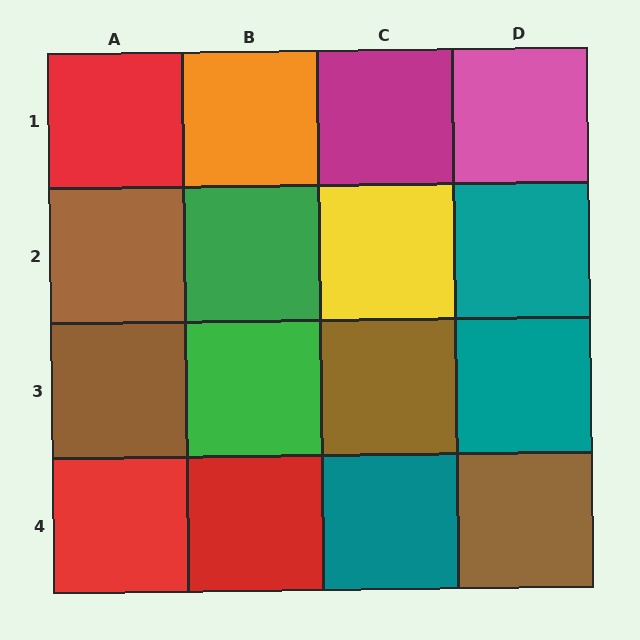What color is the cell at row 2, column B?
Green.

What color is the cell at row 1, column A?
Red.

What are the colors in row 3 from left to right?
Brown, green, brown, teal.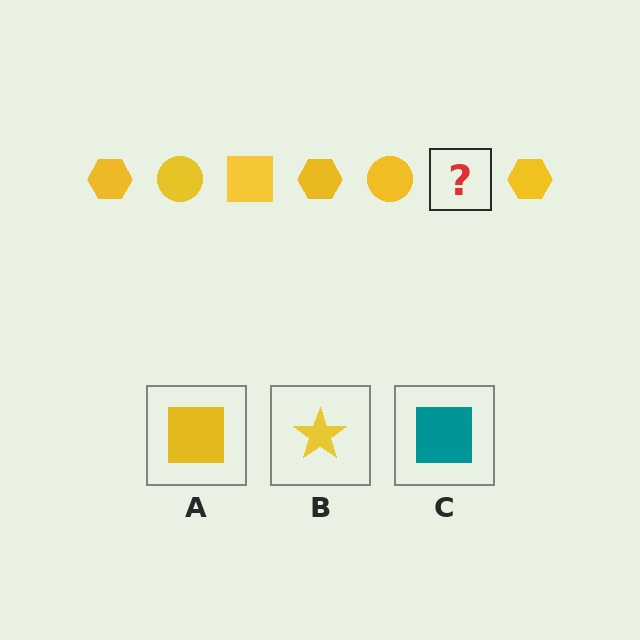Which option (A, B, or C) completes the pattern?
A.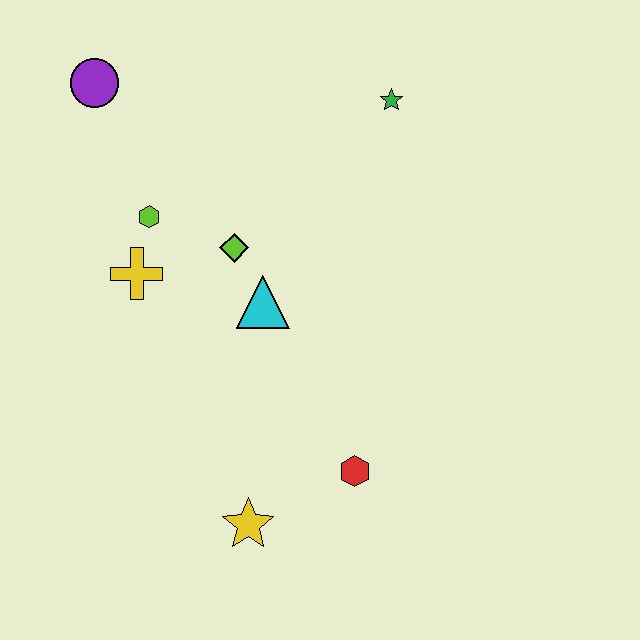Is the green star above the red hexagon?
Yes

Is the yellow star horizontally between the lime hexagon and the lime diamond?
No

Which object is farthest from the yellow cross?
The green star is farthest from the yellow cross.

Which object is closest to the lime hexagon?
The yellow cross is closest to the lime hexagon.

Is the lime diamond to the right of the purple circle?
Yes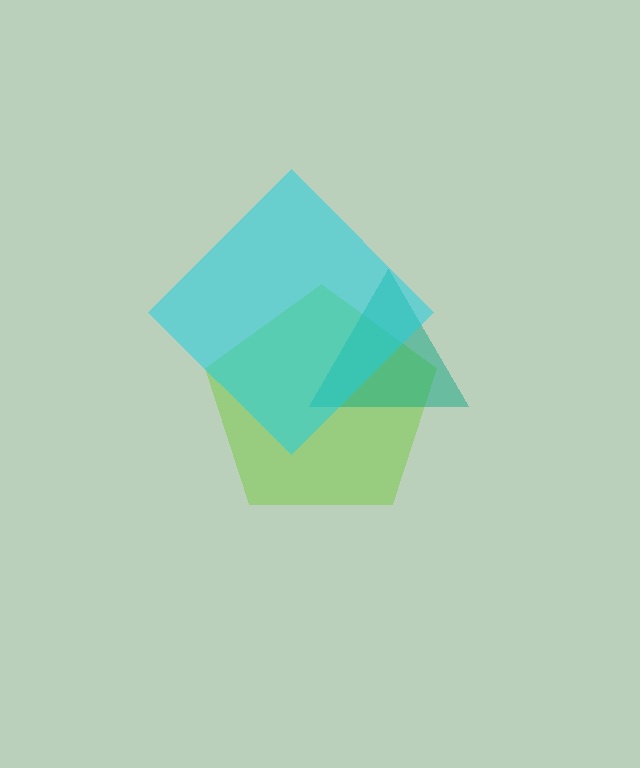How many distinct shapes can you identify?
There are 3 distinct shapes: a lime pentagon, a teal triangle, a cyan diamond.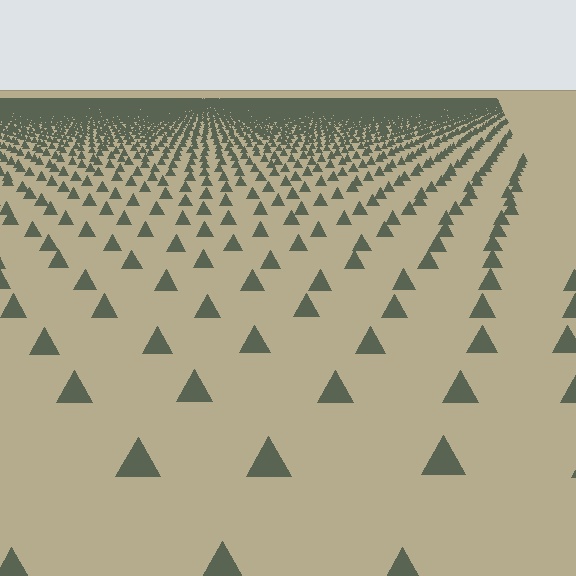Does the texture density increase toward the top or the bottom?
Density increases toward the top.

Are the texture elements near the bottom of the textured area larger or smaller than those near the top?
Larger. Near the bottom, elements are closer to the viewer and appear at a bigger on-screen size.